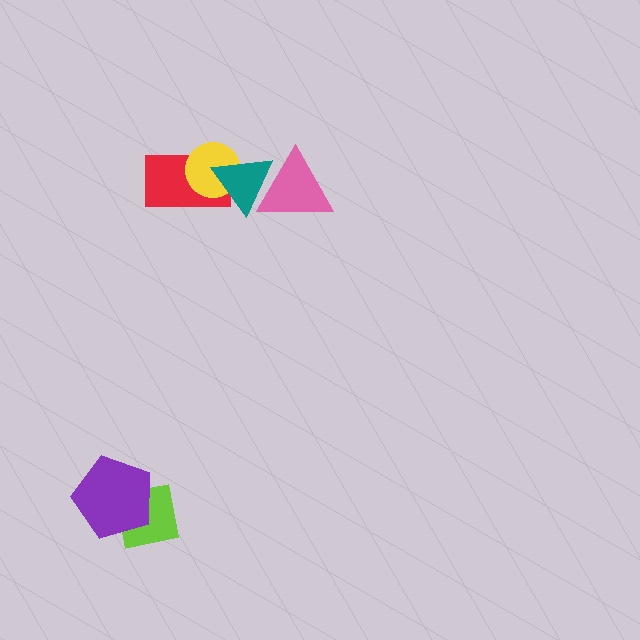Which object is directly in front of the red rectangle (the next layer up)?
The yellow circle is directly in front of the red rectangle.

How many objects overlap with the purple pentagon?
1 object overlaps with the purple pentagon.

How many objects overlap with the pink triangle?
1 object overlaps with the pink triangle.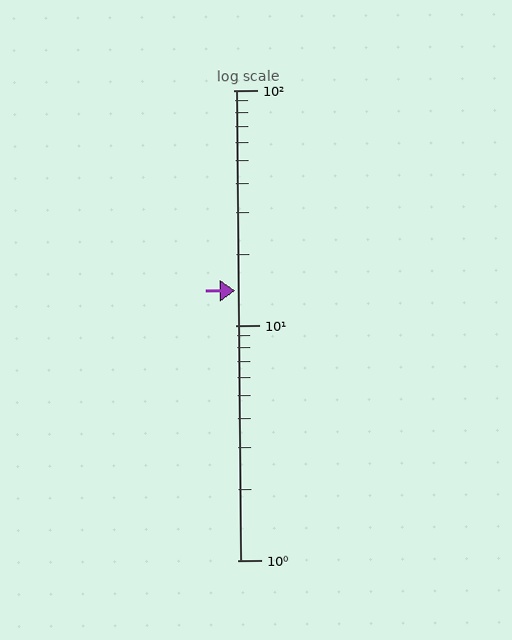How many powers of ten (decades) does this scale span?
The scale spans 2 decades, from 1 to 100.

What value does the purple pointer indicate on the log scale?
The pointer indicates approximately 14.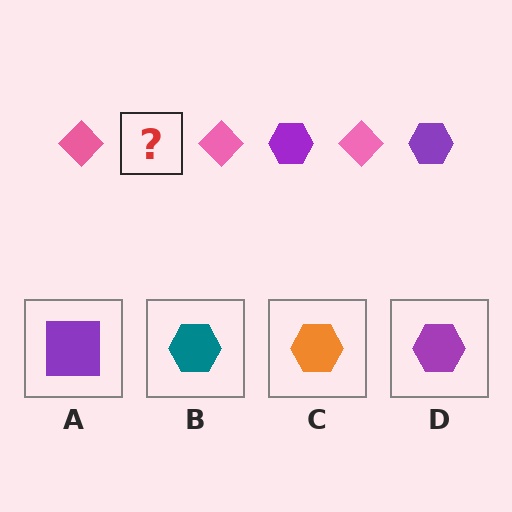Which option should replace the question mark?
Option D.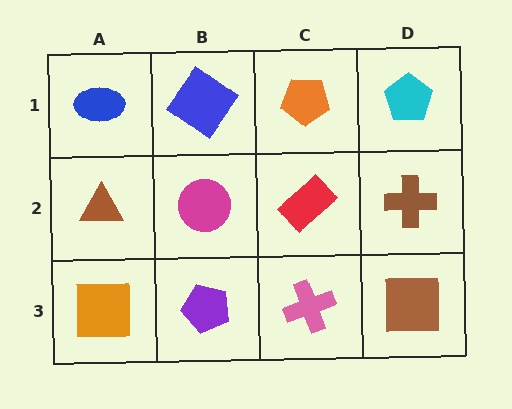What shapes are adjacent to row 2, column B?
A blue diamond (row 1, column B), a purple pentagon (row 3, column B), a brown triangle (row 2, column A), a red rectangle (row 2, column C).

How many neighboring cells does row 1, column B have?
3.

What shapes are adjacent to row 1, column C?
A red rectangle (row 2, column C), a blue diamond (row 1, column B), a cyan pentagon (row 1, column D).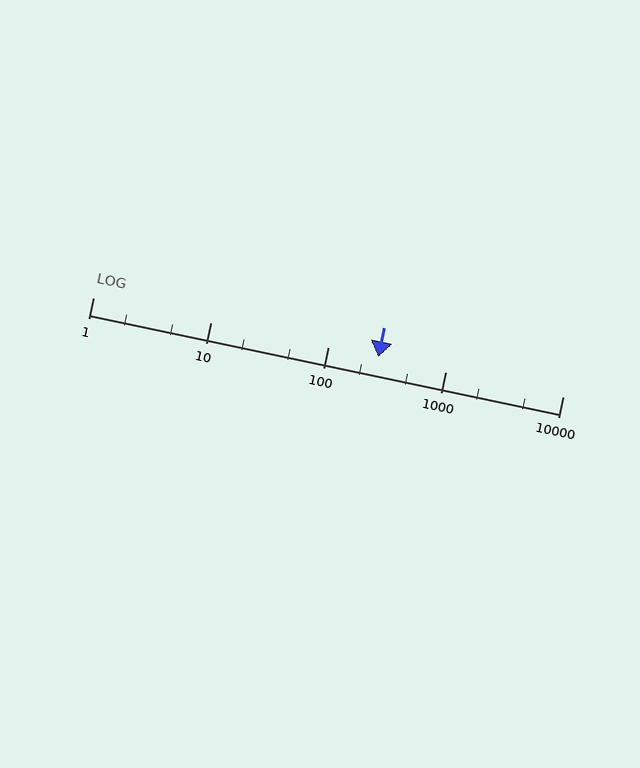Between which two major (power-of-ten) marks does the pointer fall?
The pointer is between 100 and 1000.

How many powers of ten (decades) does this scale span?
The scale spans 4 decades, from 1 to 10000.